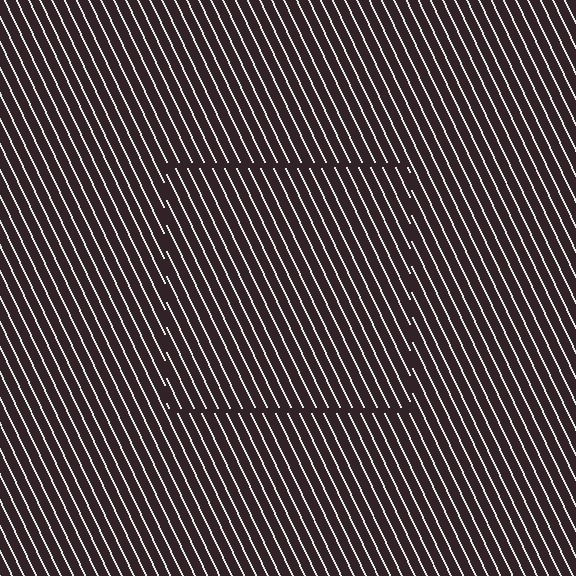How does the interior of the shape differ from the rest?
The interior of the shape contains the same grating, shifted by half a period — the contour is defined by the phase discontinuity where line-ends from the inner and outer gratings abut.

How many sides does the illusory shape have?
4 sides — the line-ends trace a square.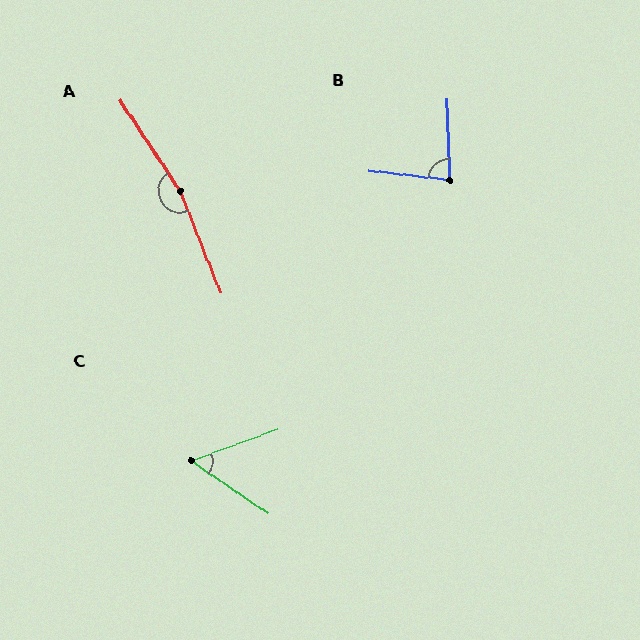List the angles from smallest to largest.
C (55°), B (82°), A (169°).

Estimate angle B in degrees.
Approximately 82 degrees.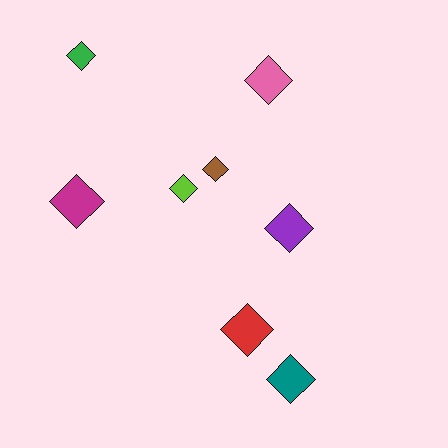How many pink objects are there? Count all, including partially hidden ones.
There is 1 pink object.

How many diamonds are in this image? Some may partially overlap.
There are 8 diamonds.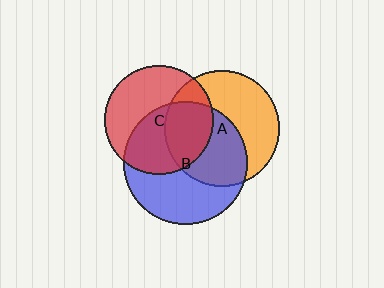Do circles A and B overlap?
Yes.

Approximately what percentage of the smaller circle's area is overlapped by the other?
Approximately 50%.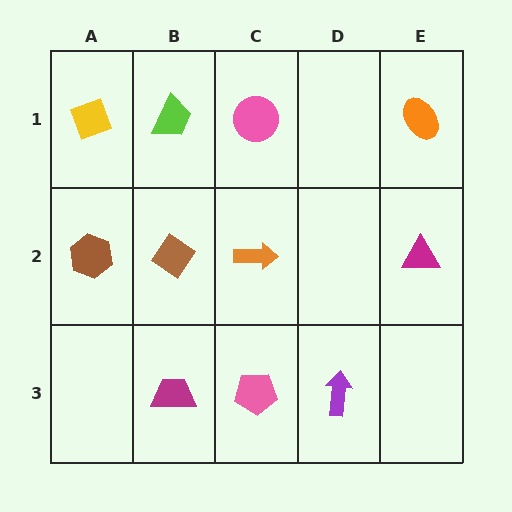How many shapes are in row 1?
4 shapes.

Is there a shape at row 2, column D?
No, that cell is empty.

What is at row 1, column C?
A pink circle.